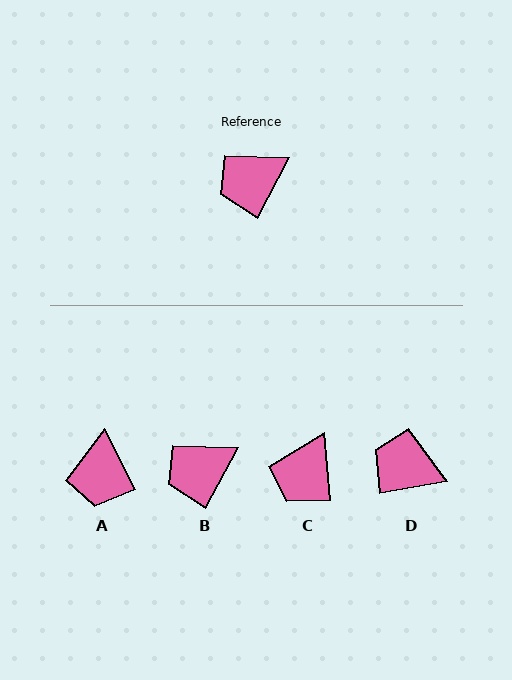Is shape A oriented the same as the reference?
No, it is off by about 55 degrees.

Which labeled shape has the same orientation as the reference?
B.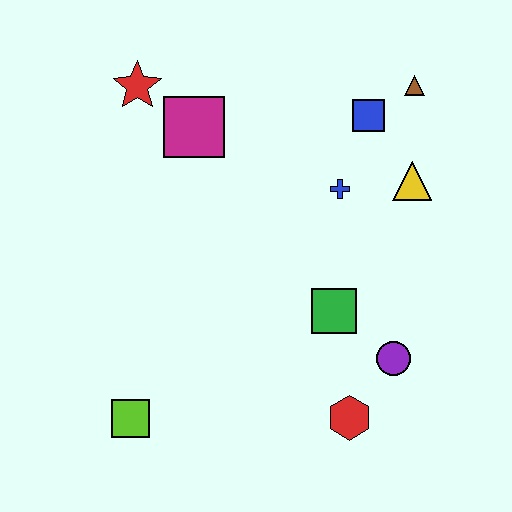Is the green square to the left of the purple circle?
Yes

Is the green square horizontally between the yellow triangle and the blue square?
No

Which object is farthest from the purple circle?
The red star is farthest from the purple circle.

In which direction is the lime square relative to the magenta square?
The lime square is below the magenta square.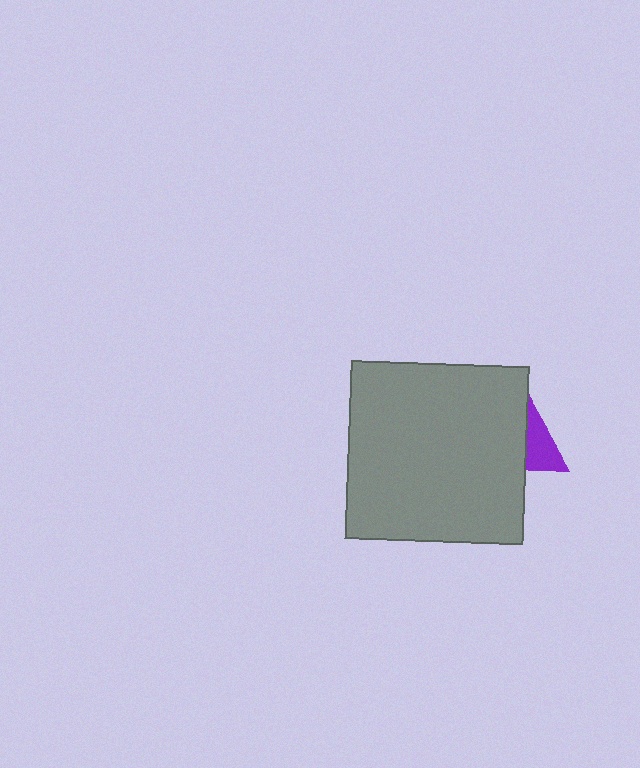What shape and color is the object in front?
The object in front is a gray square.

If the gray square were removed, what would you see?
You would see the complete purple triangle.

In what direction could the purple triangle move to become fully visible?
The purple triangle could move right. That would shift it out from behind the gray square entirely.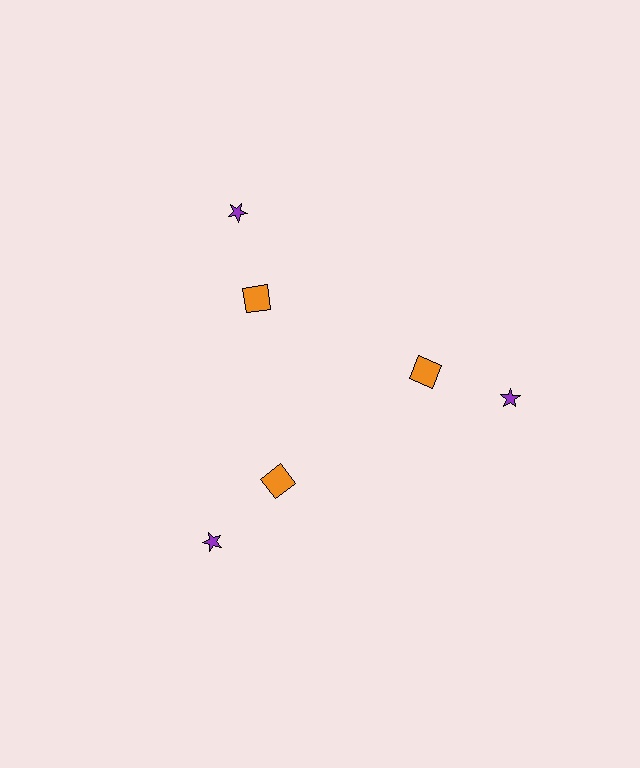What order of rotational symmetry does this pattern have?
This pattern has 3-fold rotational symmetry.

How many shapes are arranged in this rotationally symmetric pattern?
There are 6 shapes, arranged in 3 groups of 2.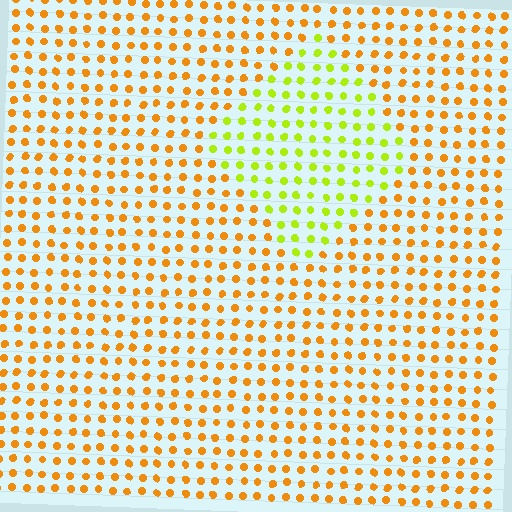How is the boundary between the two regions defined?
The boundary is defined purely by a slight shift in hue (about 45 degrees). Spacing, size, and orientation are identical on both sides.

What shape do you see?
I see a diamond.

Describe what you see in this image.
The image is filled with small orange elements in a uniform arrangement. A diamond-shaped region is visible where the elements are tinted to a slightly different hue, forming a subtle color boundary.